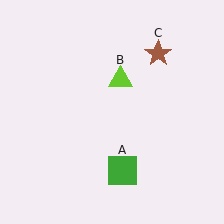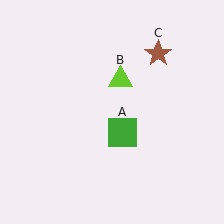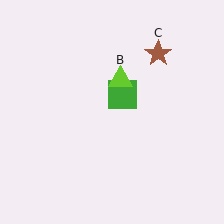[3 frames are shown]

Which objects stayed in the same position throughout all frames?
Lime triangle (object B) and brown star (object C) remained stationary.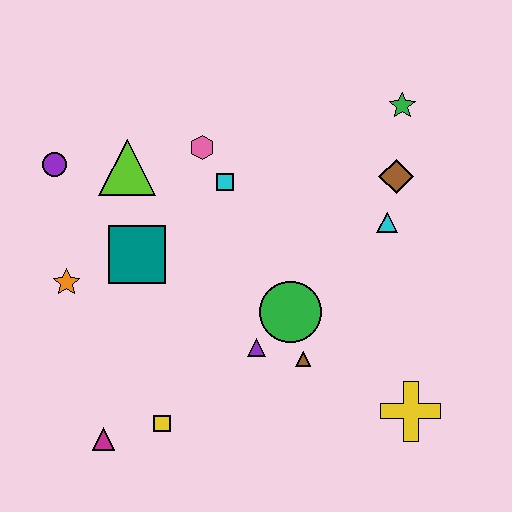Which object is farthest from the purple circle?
The yellow cross is farthest from the purple circle.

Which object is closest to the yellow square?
The magenta triangle is closest to the yellow square.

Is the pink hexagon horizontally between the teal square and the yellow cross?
Yes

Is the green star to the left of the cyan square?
No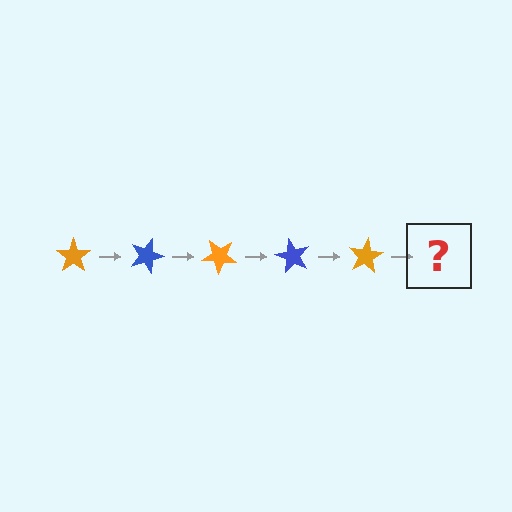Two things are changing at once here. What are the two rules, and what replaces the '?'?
The two rules are that it rotates 20 degrees each step and the color cycles through orange and blue. The '?' should be a blue star, rotated 100 degrees from the start.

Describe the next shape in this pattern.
It should be a blue star, rotated 100 degrees from the start.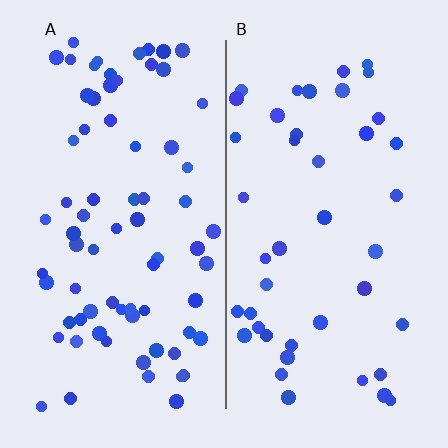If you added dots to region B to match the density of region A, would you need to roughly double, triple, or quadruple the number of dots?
Approximately double.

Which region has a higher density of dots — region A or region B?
A (the left).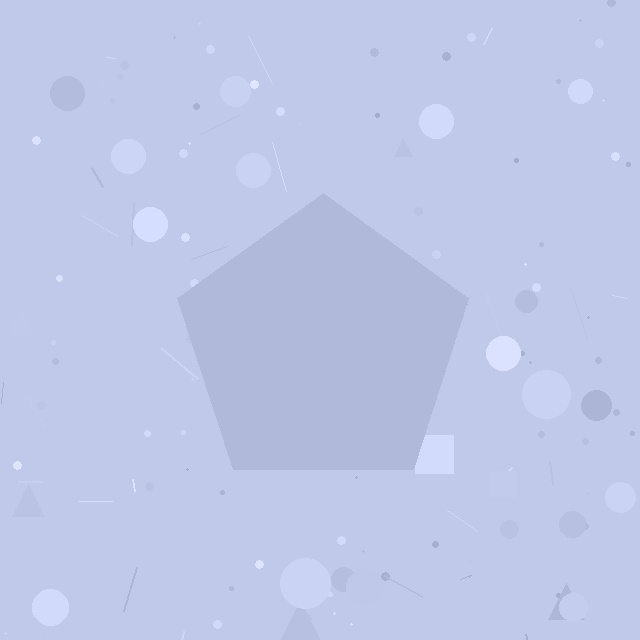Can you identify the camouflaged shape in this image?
The camouflaged shape is a pentagon.